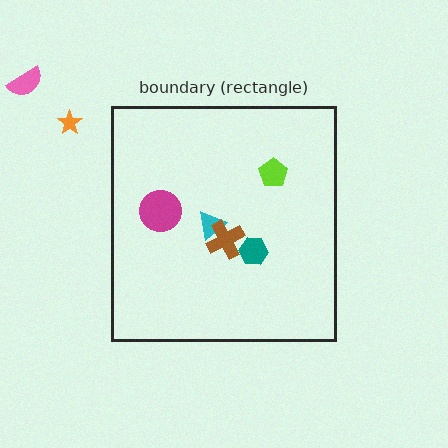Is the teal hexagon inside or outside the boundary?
Inside.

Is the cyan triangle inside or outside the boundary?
Inside.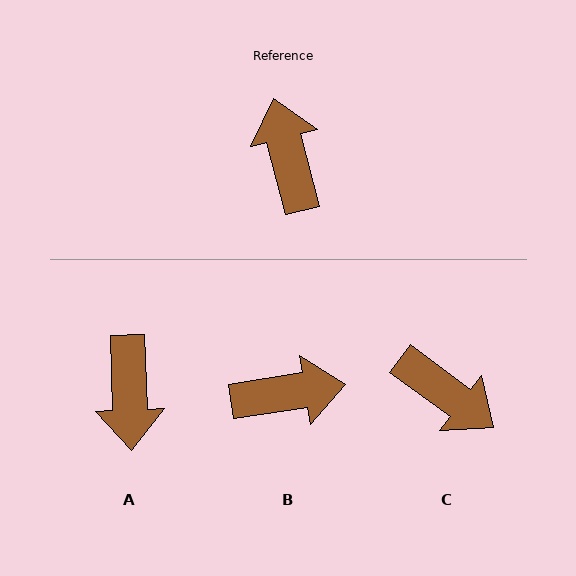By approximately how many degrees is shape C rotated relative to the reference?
Approximately 141 degrees clockwise.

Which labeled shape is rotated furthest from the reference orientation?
A, about 167 degrees away.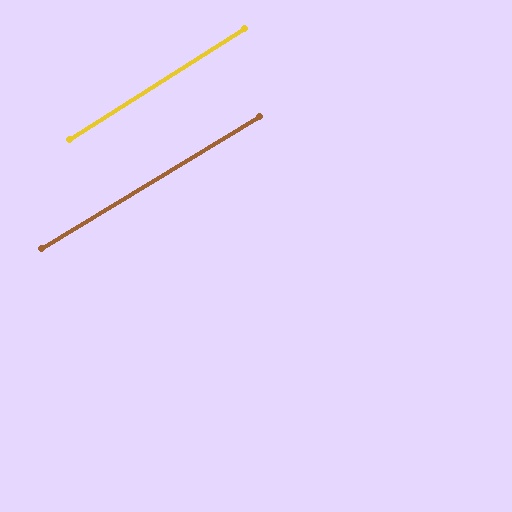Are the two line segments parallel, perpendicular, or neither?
Parallel — their directions differ by only 1.0°.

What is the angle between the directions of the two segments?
Approximately 1 degree.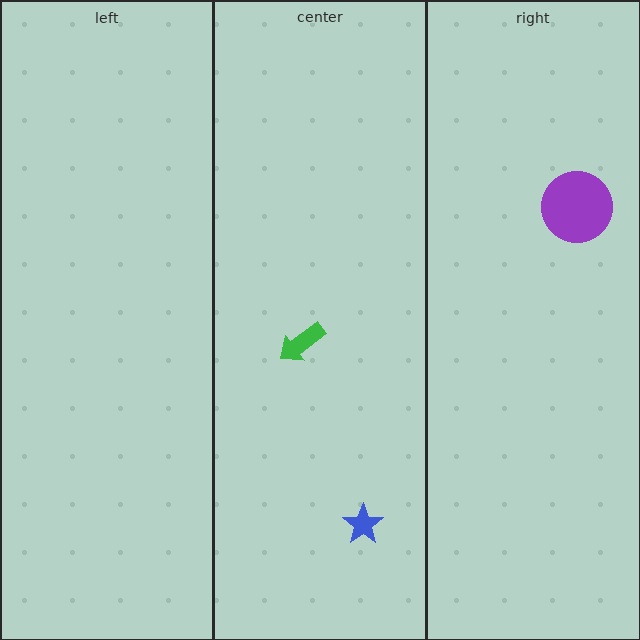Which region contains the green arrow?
The center region.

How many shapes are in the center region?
2.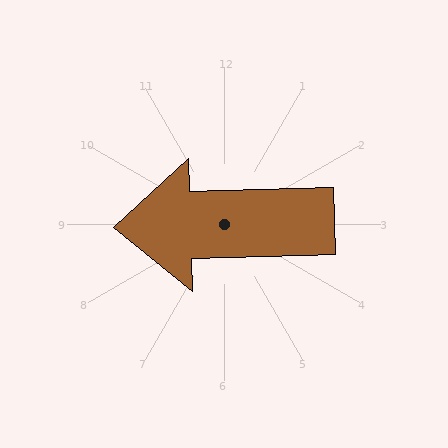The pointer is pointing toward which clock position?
Roughly 9 o'clock.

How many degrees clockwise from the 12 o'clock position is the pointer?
Approximately 268 degrees.